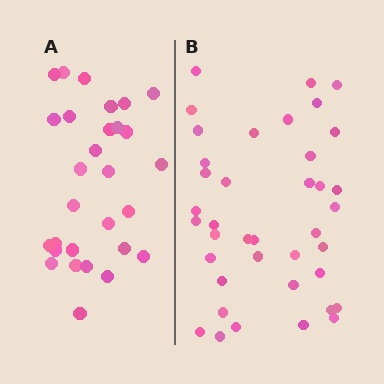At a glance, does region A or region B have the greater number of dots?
Region B (the right region) has more dots.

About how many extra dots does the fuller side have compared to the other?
Region B has roughly 10 or so more dots than region A.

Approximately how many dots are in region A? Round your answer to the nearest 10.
About 30 dots. (The exact count is 29, which rounds to 30.)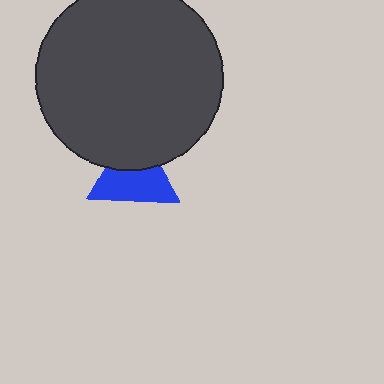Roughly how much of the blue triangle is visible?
About half of it is visible (roughly 61%).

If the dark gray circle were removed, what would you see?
You would see the complete blue triangle.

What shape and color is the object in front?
The object in front is a dark gray circle.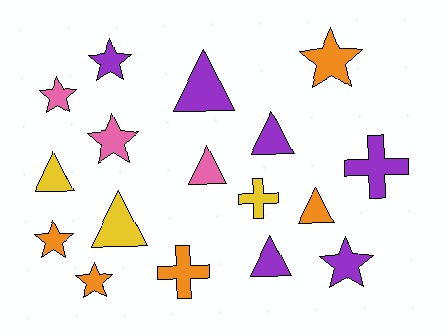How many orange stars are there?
There are 3 orange stars.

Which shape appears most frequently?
Star, with 7 objects.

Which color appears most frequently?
Purple, with 6 objects.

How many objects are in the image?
There are 17 objects.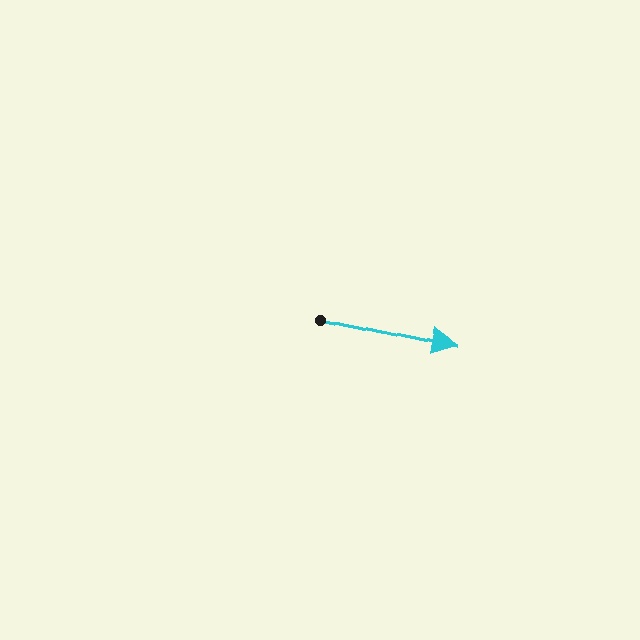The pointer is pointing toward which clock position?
Roughly 3 o'clock.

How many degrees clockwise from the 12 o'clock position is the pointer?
Approximately 102 degrees.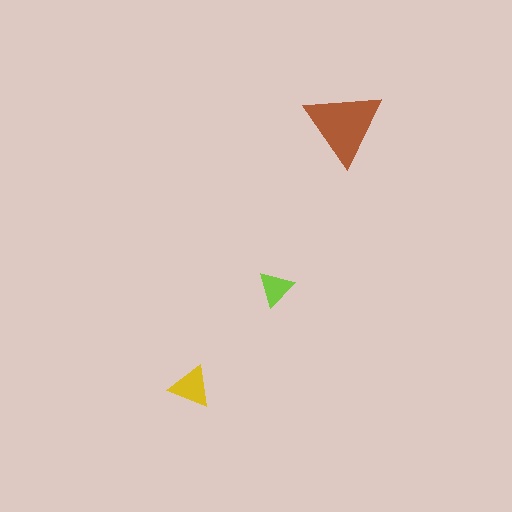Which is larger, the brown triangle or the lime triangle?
The brown one.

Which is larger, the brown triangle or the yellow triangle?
The brown one.